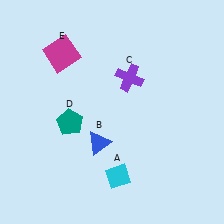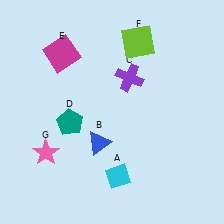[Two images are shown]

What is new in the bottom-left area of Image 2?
A pink star (G) was added in the bottom-left area of Image 2.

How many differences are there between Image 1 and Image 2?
There are 2 differences between the two images.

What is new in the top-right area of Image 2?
A lime square (F) was added in the top-right area of Image 2.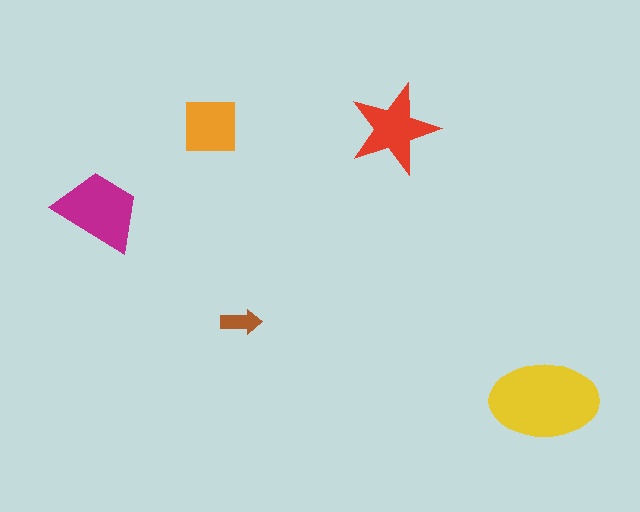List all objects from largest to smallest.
The yellow ellipse, the magenta trapezoid, the red star, the orange square, the brown arrow.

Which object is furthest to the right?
The yellow ellipse is rightmost.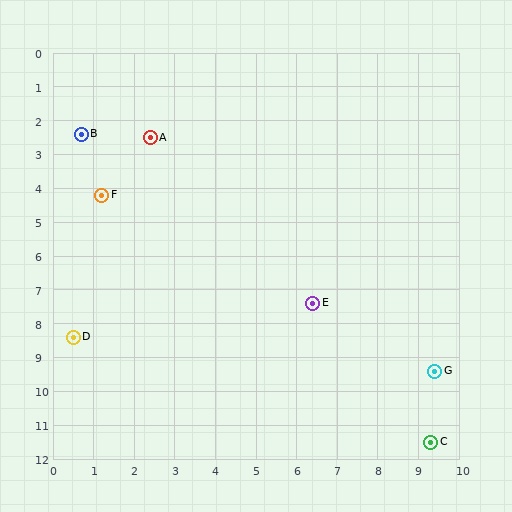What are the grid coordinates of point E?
Point E is at approximately (6.4, 7.4).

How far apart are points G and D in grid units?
Points G and D are about 9.0 grid units apart.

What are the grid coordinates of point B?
Point B is at approximately (0.7, 2.4).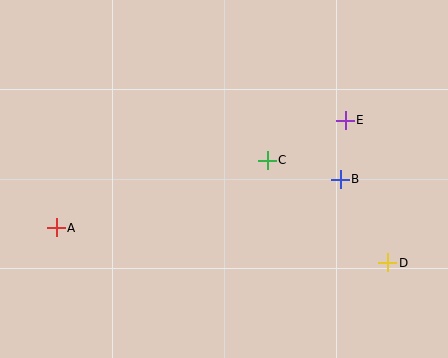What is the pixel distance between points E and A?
The distance between E and A is 309 pixels.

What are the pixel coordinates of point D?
Point D is at (388, 263).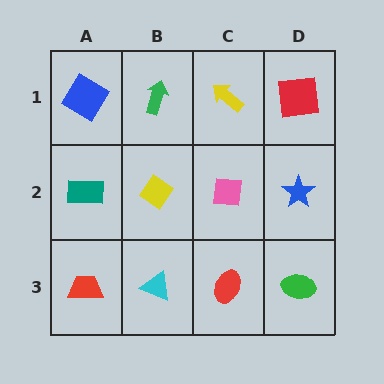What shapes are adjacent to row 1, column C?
A pink square (row 2, column C), a green arrow (row 1, column B), a red square (row 1, column D).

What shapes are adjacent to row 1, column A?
A teal rectangle (row 2, column A), a green arrow (row 1, column B).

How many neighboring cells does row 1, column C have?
3.